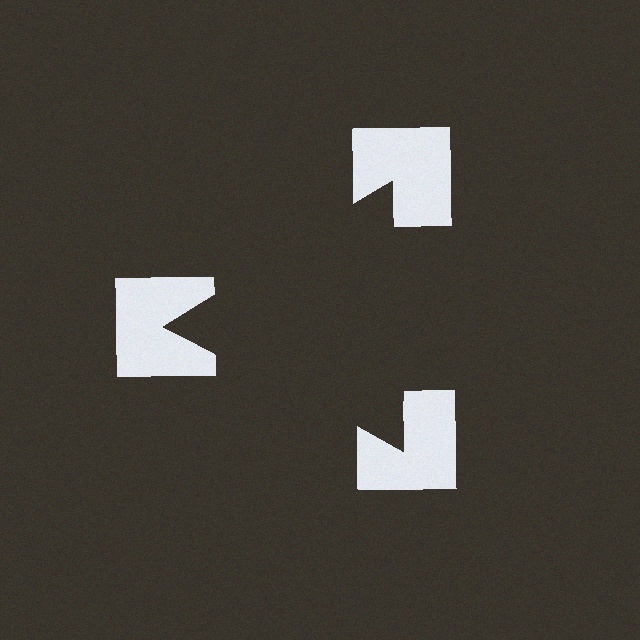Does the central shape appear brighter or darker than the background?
It typically appears slightly darker than the background, even though no actual brightness change is drawn.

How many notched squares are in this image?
There are 3 — one at each vertex of the illusory triangle.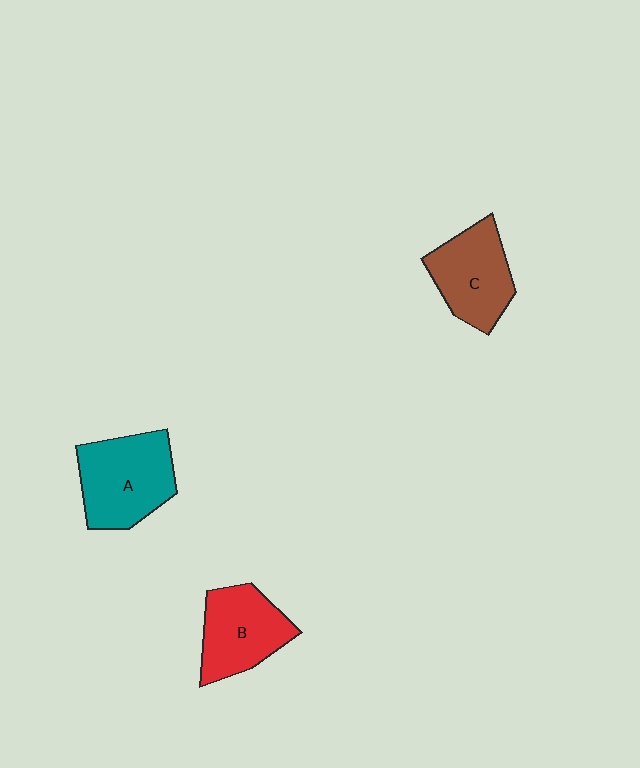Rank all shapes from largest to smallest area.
From largest to smallest: A (teal), C (brown), B (red).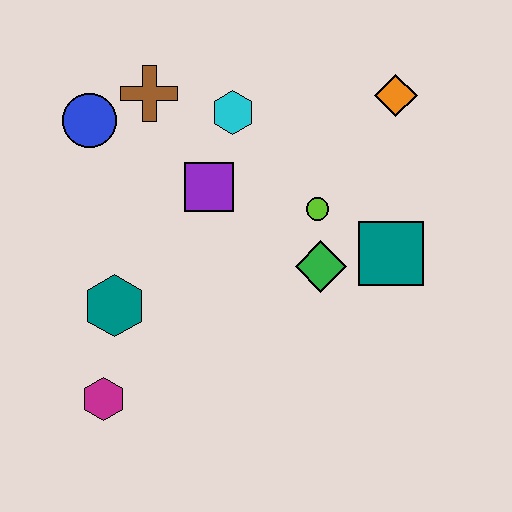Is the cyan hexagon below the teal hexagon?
No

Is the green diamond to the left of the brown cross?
No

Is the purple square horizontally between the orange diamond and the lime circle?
No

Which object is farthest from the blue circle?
The teal square is farthest from the blue circle.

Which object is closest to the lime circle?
The green diamond is closest to the lime circle.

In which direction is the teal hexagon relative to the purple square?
The teal hexagon is below the purple square.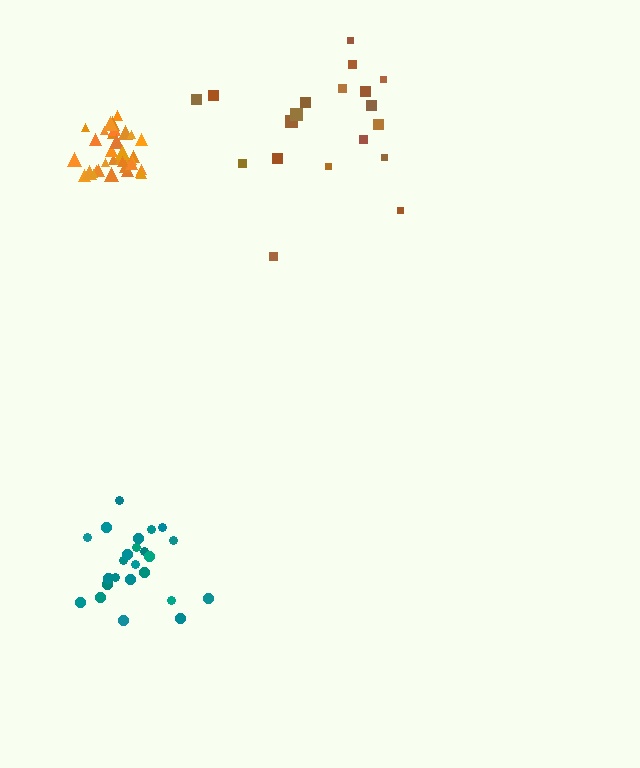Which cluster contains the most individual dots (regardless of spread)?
Orange (34).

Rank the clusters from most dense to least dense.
orange, teal, brown.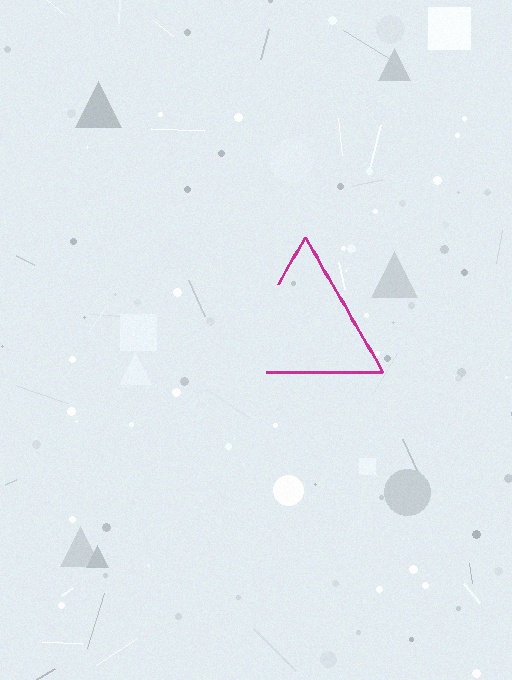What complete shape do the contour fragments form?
The contour fragments form a triangle.